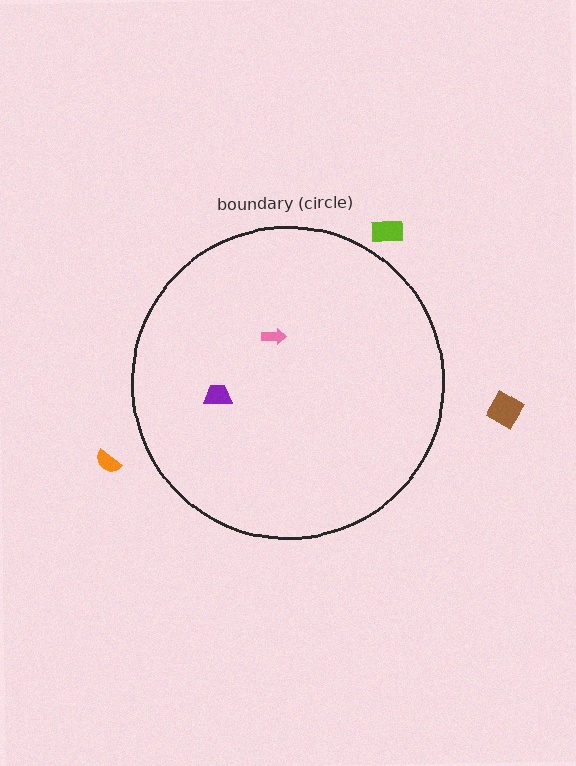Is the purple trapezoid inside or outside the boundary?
Inside.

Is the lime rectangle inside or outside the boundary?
Outside.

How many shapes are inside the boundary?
2 inside, 3 outside.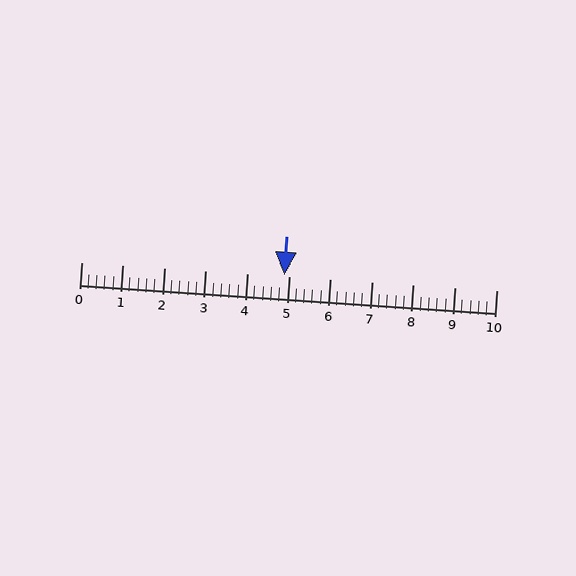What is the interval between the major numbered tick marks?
The major tick marks are spaced 1 units apart.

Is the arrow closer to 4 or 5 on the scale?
The arrow is closer to 5.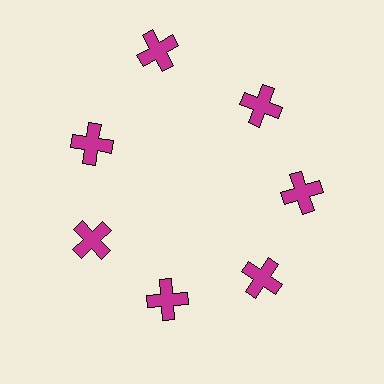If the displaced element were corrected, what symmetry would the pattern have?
It would have 7-fold rotational symmetry — the pattern would map onto itself every 51 degrees.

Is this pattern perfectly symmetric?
No. The 7 magenta crosses are arranged in a ring, but one element near the 12 o'clock position is pushed outward from the center, breaking the 7-fold rotational symmetry.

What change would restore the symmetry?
The symmetry would be restored by moving it inward, back onto the ring so that all 7 crosses sit at equal angles and equal distance from the center.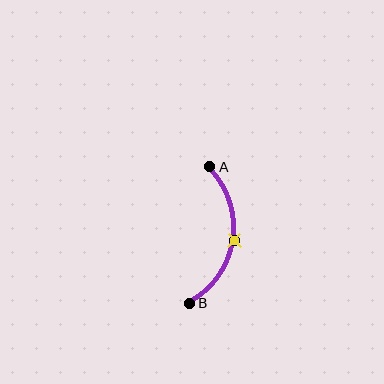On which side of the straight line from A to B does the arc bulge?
The arc bulges to the right of the straight line connecting A and B.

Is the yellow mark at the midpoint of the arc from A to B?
Yes. The yellow mark lies on the arc at equal arc-length from both A and B — it is the arc midpoint.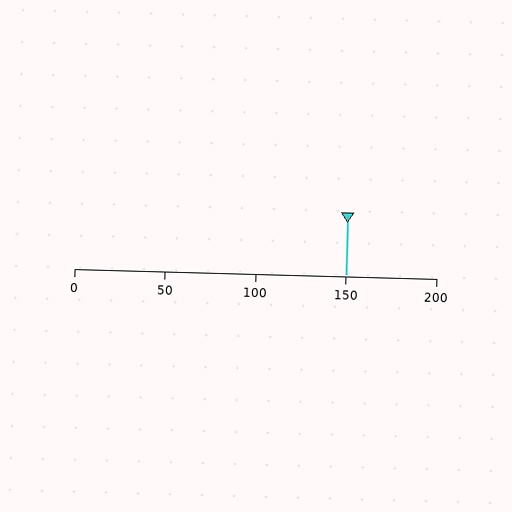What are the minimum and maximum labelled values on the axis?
The axis runs from 0 to 200.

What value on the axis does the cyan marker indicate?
The marker indicates approximately 150.